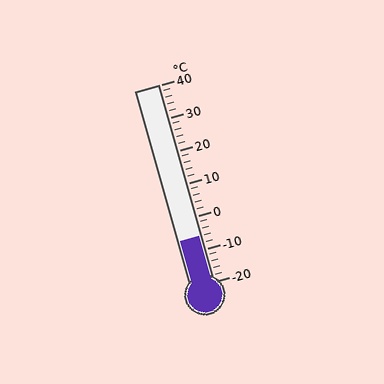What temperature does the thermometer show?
The thermometer shows approximately -6°C.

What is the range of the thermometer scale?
The thermometer scale ranges from -20°C to 40°C.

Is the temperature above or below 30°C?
The temperature is below 30°C.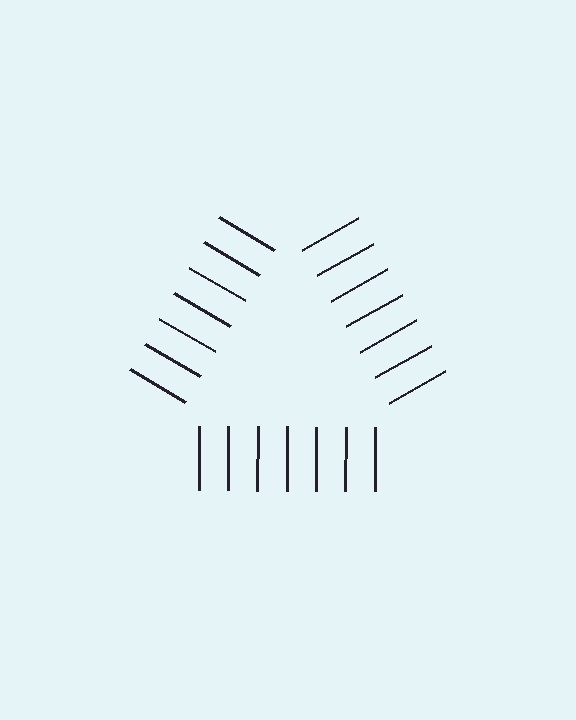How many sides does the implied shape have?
3 sides — the line-ends trace a triangle.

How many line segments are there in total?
21 — 7 along each of the 3 edges.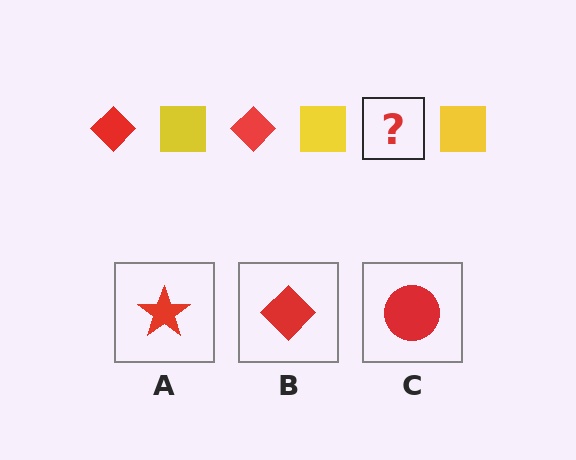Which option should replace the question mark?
Option B.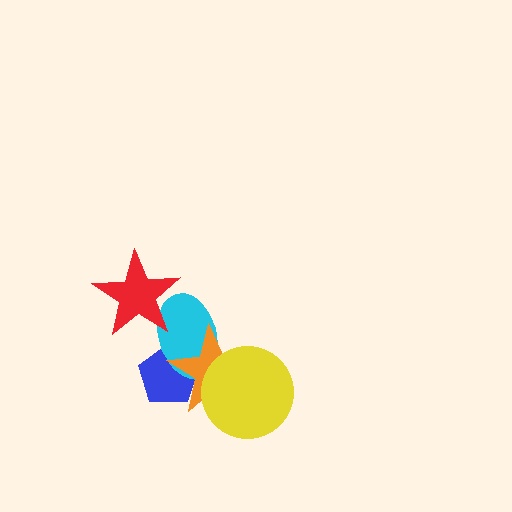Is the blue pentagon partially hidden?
Yes, it is partially covered by another shape.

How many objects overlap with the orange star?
3 objects overlap with the orange star.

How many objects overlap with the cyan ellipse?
3 objects overlap with the cyan ellipse.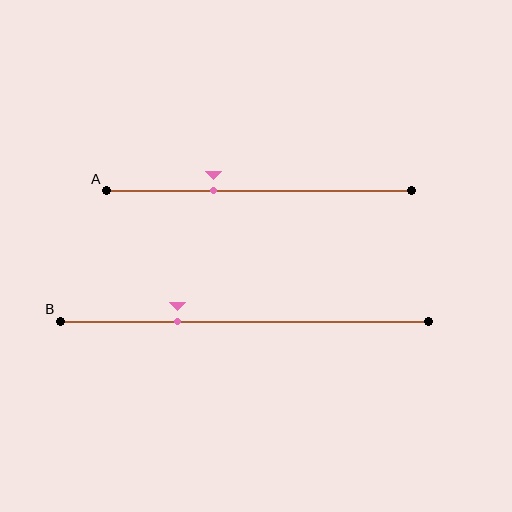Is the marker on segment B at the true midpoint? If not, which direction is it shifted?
No, the marker on segment B is shifted to the left by about 18% of the segment length.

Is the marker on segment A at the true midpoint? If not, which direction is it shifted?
No, the marker on segment A is shifted to the left by about 15% of the segment length.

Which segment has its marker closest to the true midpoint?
Segment A has its marker closest to the true midpoint.